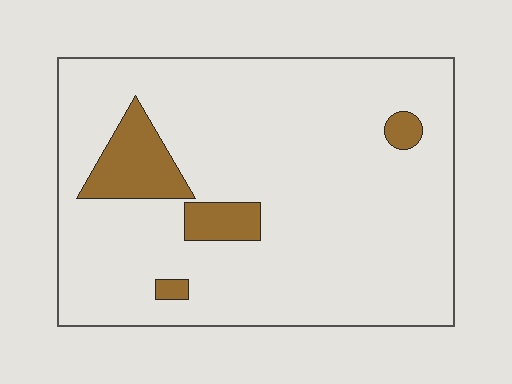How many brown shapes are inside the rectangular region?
4.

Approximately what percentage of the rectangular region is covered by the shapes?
Approximately 10%.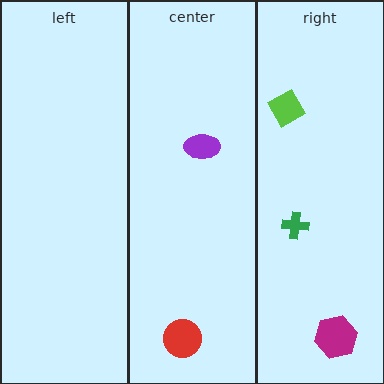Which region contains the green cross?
The right region.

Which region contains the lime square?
The right region.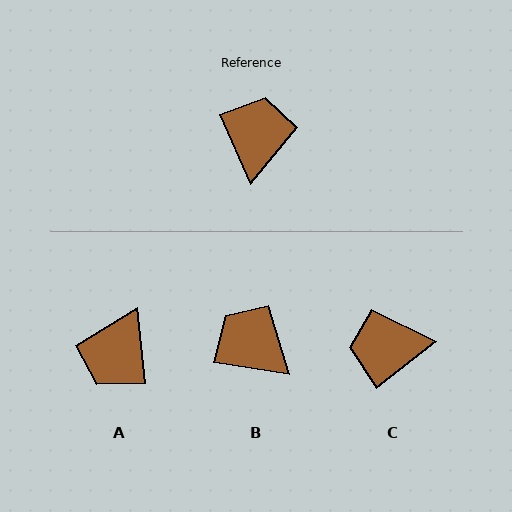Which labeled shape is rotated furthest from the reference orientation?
A, about 162 degrees away.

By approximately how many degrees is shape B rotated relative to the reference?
Approximately 57 degrees counter-clockwise.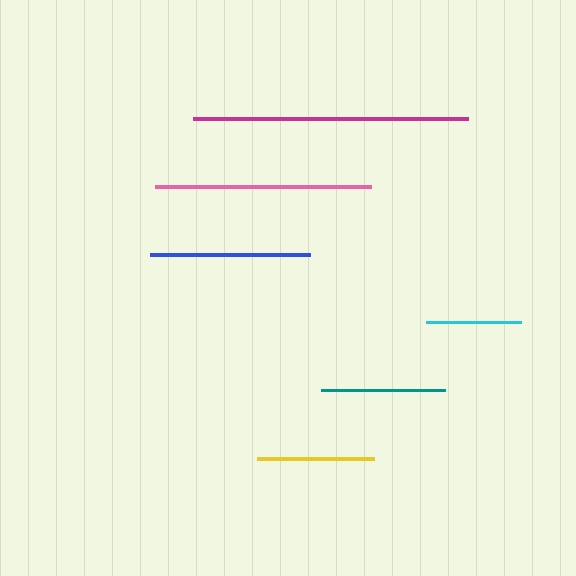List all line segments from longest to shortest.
From longest to shortest: magenta, pink, blue, teal, yellow, cyan.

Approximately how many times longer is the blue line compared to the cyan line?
The blue line is approximately 1.7 times the length of the cyan line.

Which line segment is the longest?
The magenta line is the longest at approximately 275 pixels.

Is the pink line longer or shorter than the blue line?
The pink line is longer than the blue line.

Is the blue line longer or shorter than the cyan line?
The blue line is longer than the cyan line.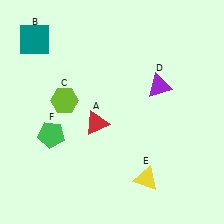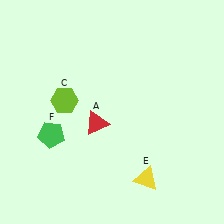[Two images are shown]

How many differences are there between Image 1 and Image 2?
There are 2 differences between the two images.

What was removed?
The teal square (B), the purple triangle (D) were removed in Image 2.